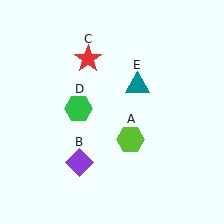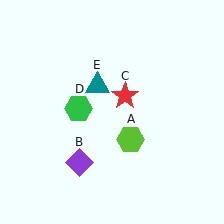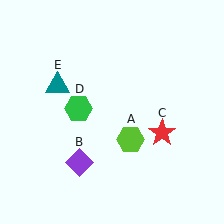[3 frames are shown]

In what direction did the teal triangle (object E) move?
The teal triangle (object E) moved left.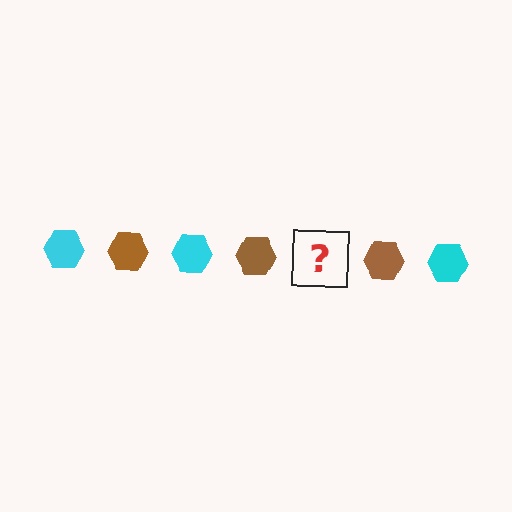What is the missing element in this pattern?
The missing element is a cyan hexagon.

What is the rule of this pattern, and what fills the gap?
The rule is that the pattern cycles through cyan, brown hexagons. The gap should be filled with a cyan hexagon.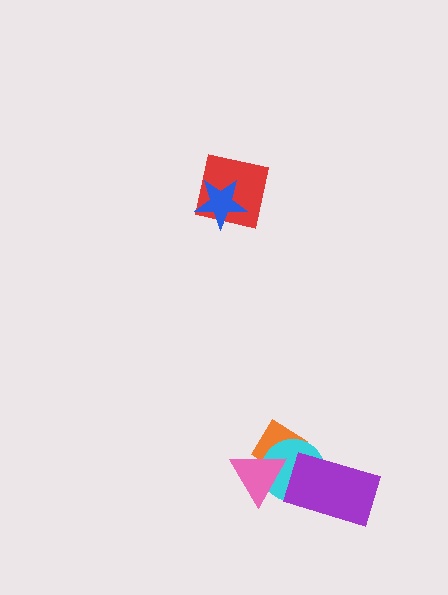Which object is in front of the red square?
The blue star is in front of the red square.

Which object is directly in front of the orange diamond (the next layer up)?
The cyan circle is directly in front of the orange diamond.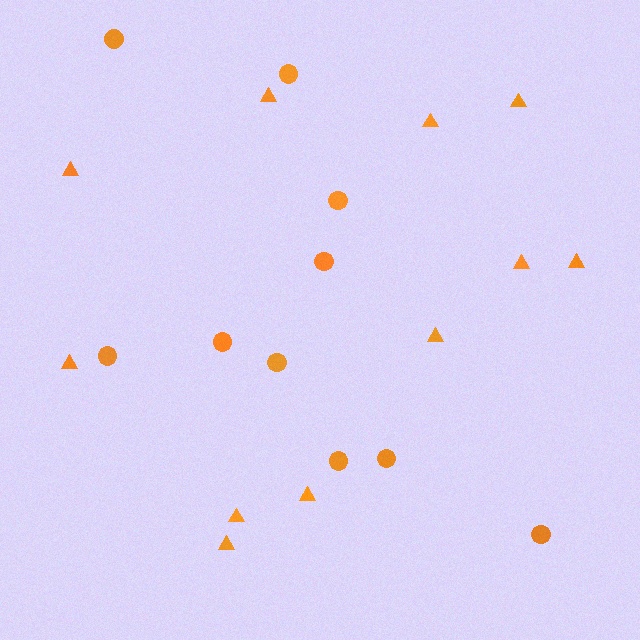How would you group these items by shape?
There are 2 groups: one group of circles (10) and one group of triangles (11).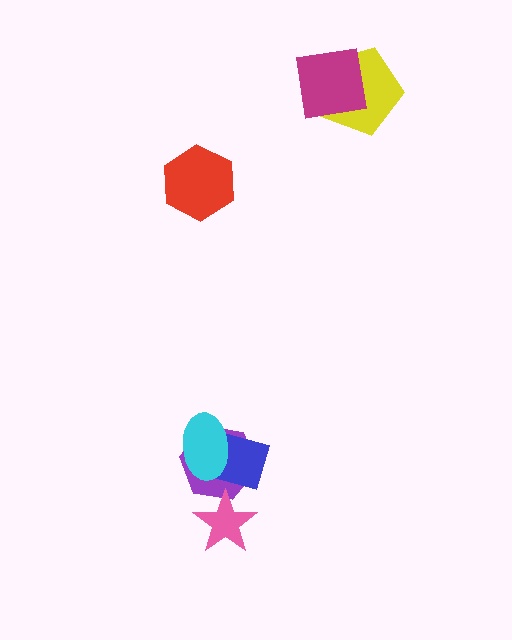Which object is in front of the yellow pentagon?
The magenta square is in front of the yellow pentagon.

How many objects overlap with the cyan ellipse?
2 objects overlap with the cyan ellipse.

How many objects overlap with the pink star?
1 object overlaps with the pink star.